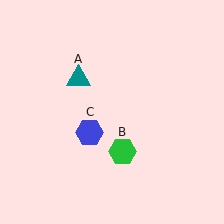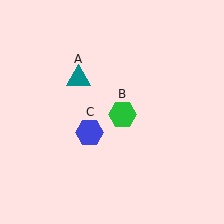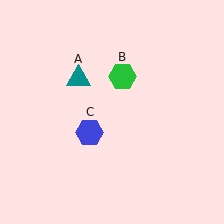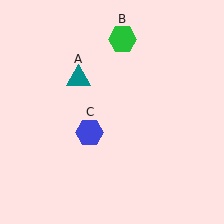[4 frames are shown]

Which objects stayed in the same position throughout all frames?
Teal triangle (object A) and blue hexagon (object C) remained stationary.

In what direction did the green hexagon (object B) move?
The green hexagon (object B) moved up.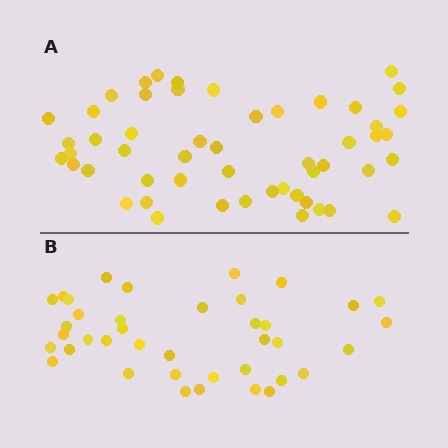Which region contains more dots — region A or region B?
Region A (the top region) has more dots.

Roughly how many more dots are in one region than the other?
Region A has approximately 15 more dots than region B.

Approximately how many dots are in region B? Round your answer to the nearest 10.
About 40 dots. (The exact count is 39, which rounds to 40.)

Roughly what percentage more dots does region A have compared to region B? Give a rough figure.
About 35% more.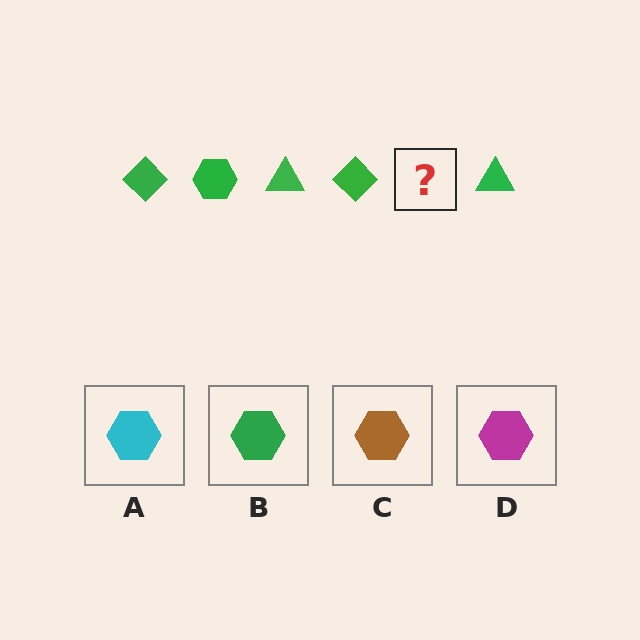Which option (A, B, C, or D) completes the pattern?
B.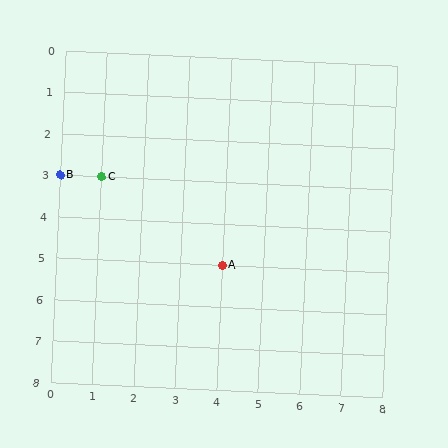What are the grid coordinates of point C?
Point C is at grid coordinates (1, 3).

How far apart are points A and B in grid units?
Points A and B are 4 columns and 2 rows apart (about 4.5 grid units diagonally).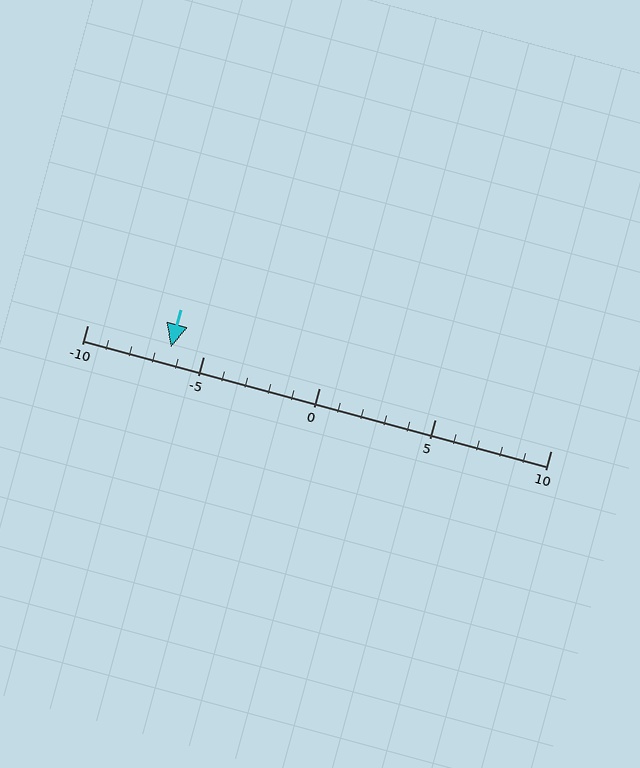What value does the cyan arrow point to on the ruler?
The cyan arrow points to approximately -6.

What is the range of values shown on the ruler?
The ruler shows values from -10 to 10.